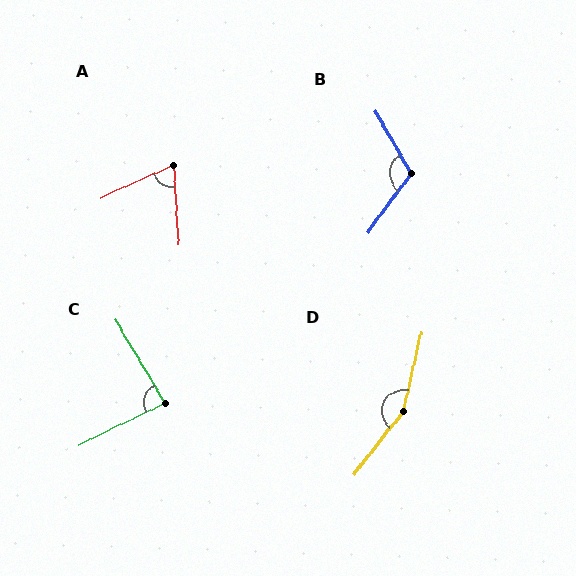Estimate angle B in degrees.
Approximately 113 degrees.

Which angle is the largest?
D, at approximately 155 degrees.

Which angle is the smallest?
A, at approximately 69 degrees.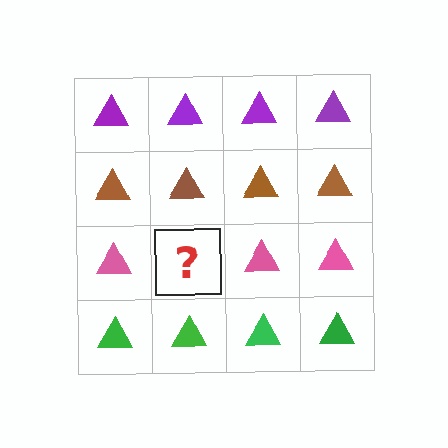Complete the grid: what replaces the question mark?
The question mark should be replaced with a pink triangle.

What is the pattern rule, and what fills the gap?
The rule is that each row has a consistent color. The gap should be filled with a pink triangle.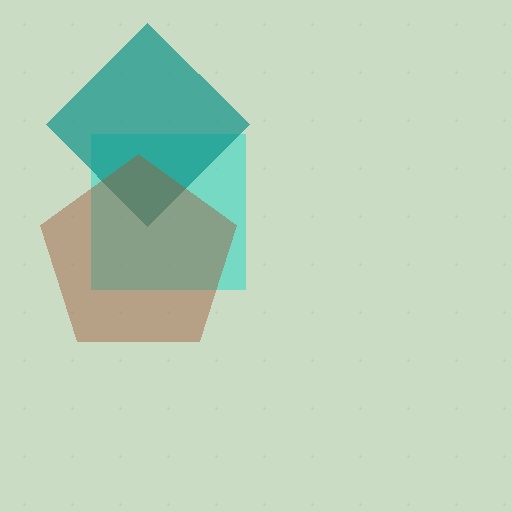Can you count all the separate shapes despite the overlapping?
Yes, there are 3 separate shapes.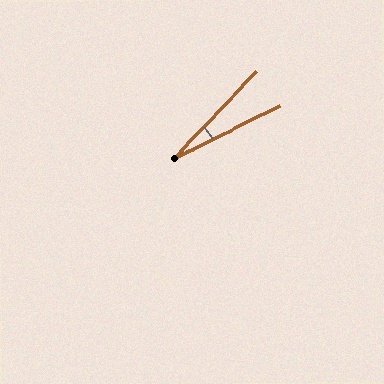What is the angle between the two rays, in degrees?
Approximately 20 degrees.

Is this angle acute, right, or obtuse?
It is acute.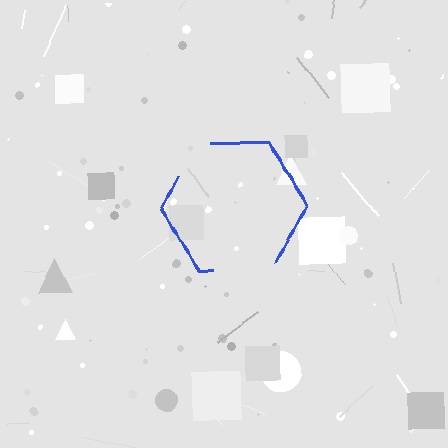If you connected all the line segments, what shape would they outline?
They would outline a hexagon.